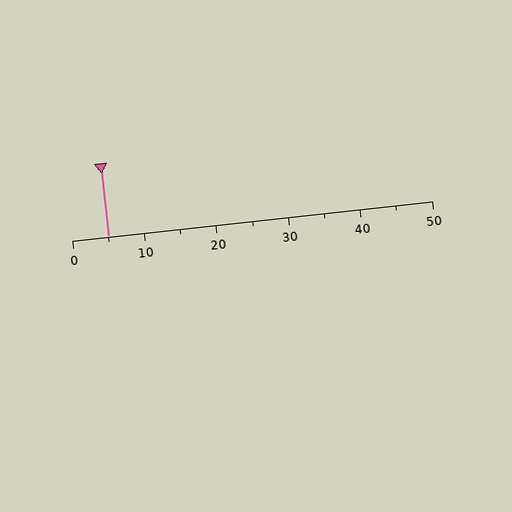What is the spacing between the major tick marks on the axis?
The major ticks are spaced 10 apart.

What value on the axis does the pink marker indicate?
The marker indicates approximately 5.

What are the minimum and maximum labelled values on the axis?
The axis runs from 0 to 50.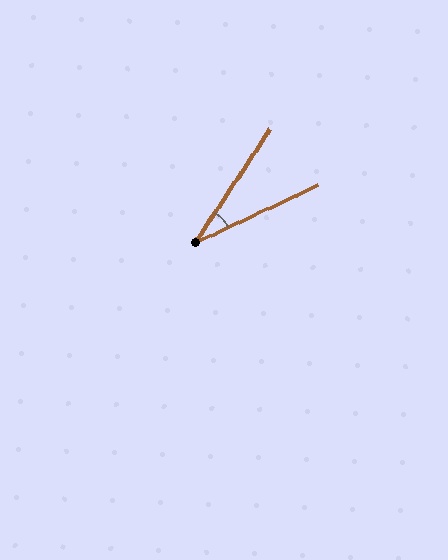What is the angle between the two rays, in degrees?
Approximately 31 degrees.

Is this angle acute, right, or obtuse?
It is acute.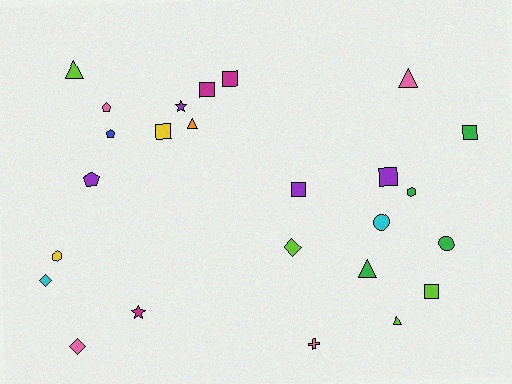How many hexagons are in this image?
There are 2 hexagons.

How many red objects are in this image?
There are no red objects.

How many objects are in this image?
There are 25 objects.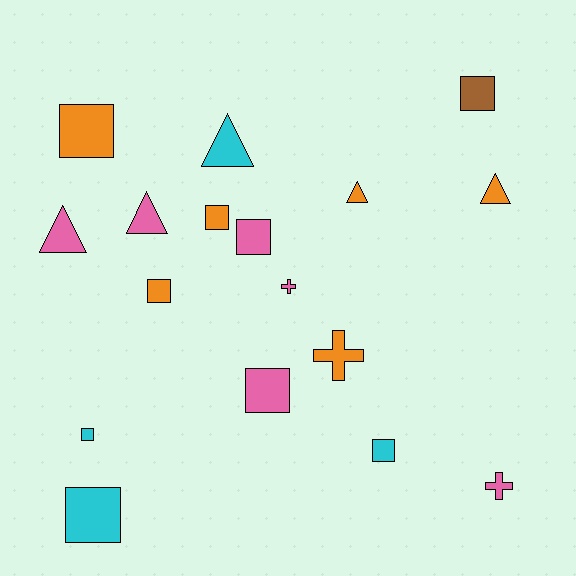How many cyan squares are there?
There are 3 cyan squares.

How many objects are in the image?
There are 17 objects.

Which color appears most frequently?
Pink, with 6 objects.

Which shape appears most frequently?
Square, with 9 objects.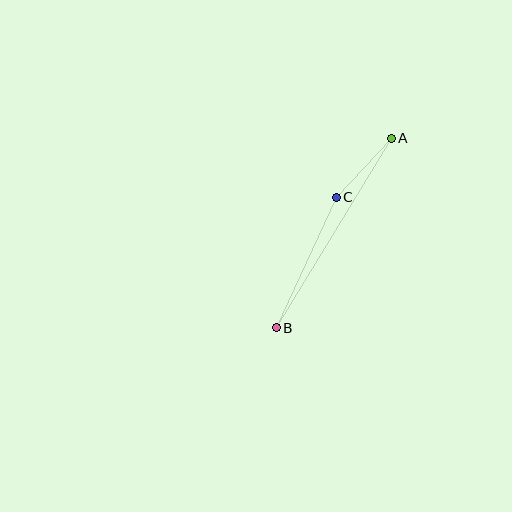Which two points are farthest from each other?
Points A and B are farthest from each other.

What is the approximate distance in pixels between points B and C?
The distance between B and C is approximately 144 pixels.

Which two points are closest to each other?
Points A and C are closest to each other.